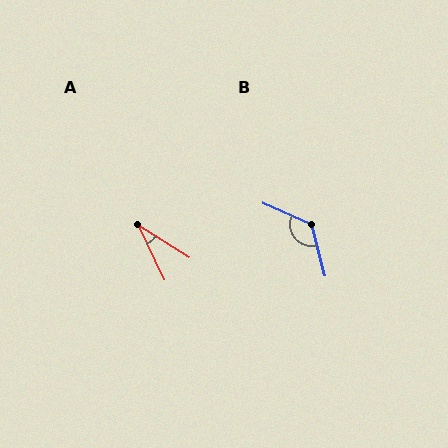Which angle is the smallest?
A, at approximately 32 degrees.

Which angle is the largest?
B, at approximately 129 degrees.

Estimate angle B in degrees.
Approximately 129 degrees.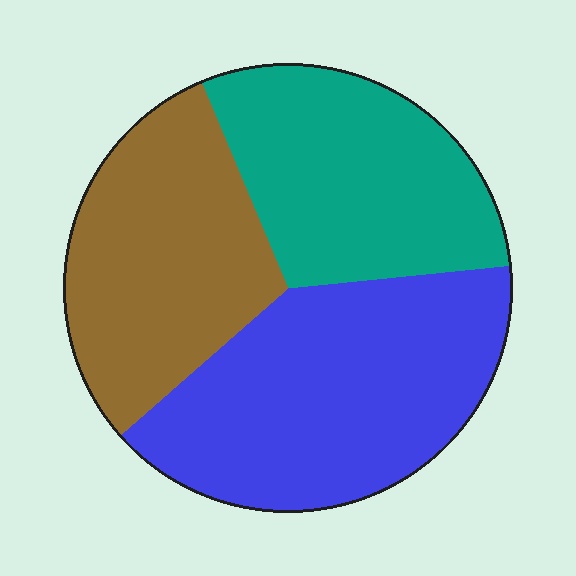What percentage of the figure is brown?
Brown takes up about one third (1/3) of the figure.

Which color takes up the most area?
Blue, at roughly 40%.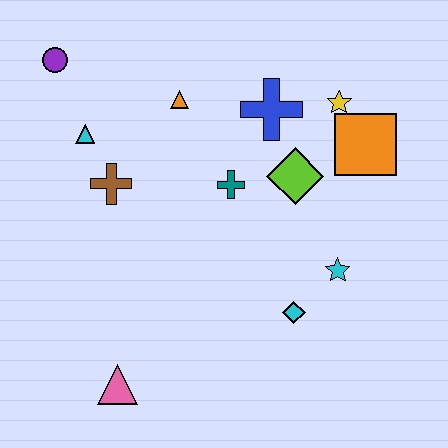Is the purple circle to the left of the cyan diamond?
Yes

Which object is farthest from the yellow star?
The pink triangle is farthest from the yellow star.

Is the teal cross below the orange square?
Yes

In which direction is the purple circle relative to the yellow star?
The purple circle is to the left of the yellow star.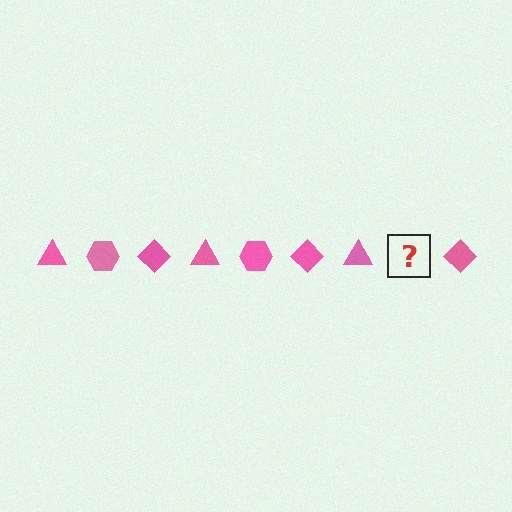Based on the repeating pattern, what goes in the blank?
The blank should be a pink hexagon.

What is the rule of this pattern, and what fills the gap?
The rule is that the pattern cycles through triangle, hexagon, diamond shapes in pink. The gap should be filled with a pink hexagon.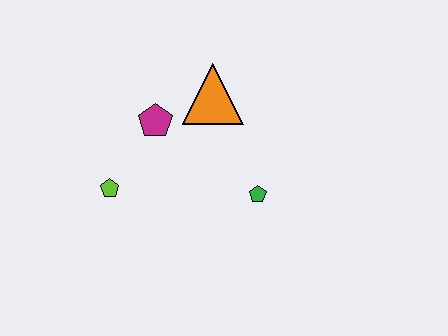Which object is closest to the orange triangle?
The magenta pentagon is closest to the orange triangle.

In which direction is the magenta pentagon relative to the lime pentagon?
The magenta pentagon is above the lime pentagon.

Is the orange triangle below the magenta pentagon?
No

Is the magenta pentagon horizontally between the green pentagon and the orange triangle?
No